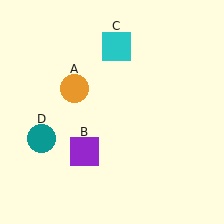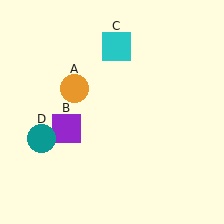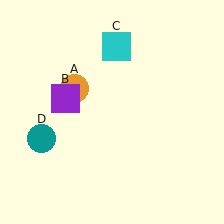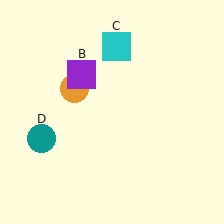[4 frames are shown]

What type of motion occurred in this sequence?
The purple square (object B) rotated clockwise around the center of the scene.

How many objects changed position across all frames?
1 object changed position: purple square (object B).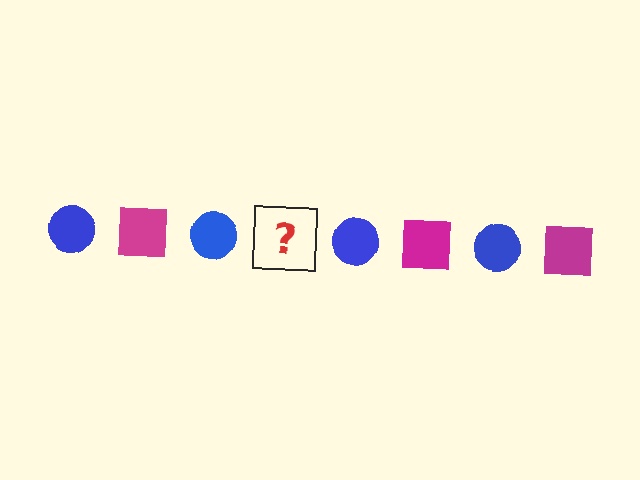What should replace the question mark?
The question mark should be replaced with a magenta square.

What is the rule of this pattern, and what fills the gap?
The rule is that the pattern alternates between blue circle and magenta square. The gap should be filled with a magenta square.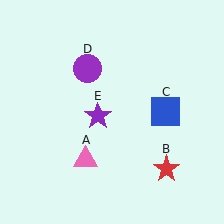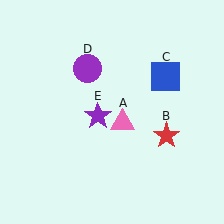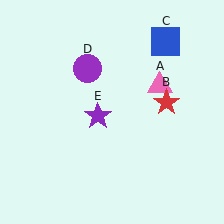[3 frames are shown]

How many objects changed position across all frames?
3 objects changed position: pink triangle (object A), red star (object B), blue square (object C).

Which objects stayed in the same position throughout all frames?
Purple circle (object D) and purple star (object E) remained stationary.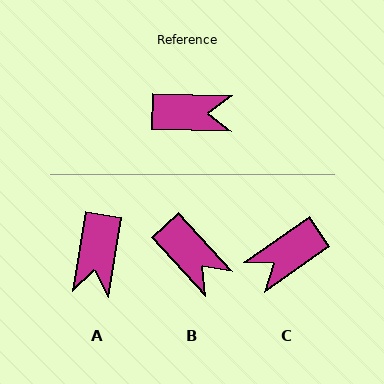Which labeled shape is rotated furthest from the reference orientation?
C, about 143 degrees away.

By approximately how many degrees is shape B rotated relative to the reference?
Approximately 46 degrees clockwise.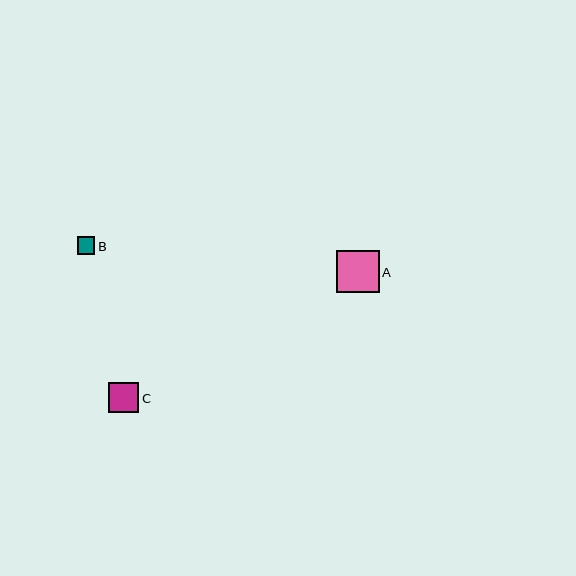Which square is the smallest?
Square B is the smallest with a size of approximately 17 pixels.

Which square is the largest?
Square A is the largest with a size of approximately 43 pixels.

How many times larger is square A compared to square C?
Square A is approximately 1.4 times the size of square C.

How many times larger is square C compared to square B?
Square C is approximately 1.7 times the size of square B.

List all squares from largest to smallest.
From largest to smallest: A, C, B.